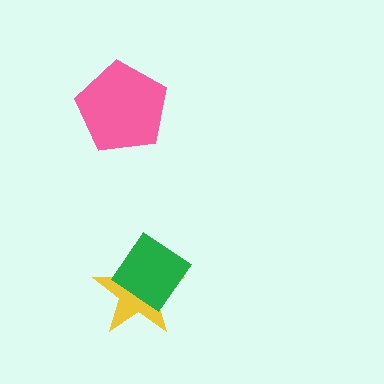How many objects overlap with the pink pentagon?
0 objects overlap with the pink pentagon.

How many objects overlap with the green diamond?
1 object overlaps with the green diamond.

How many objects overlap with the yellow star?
1 object overlaps with the yellow star.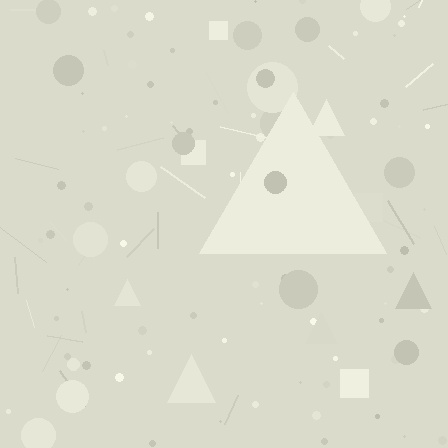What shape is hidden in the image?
A triangle is hidden in the image.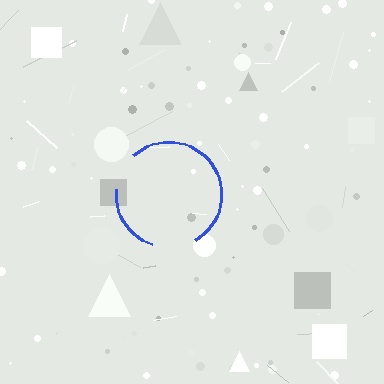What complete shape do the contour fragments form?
The contour fragments form a circle.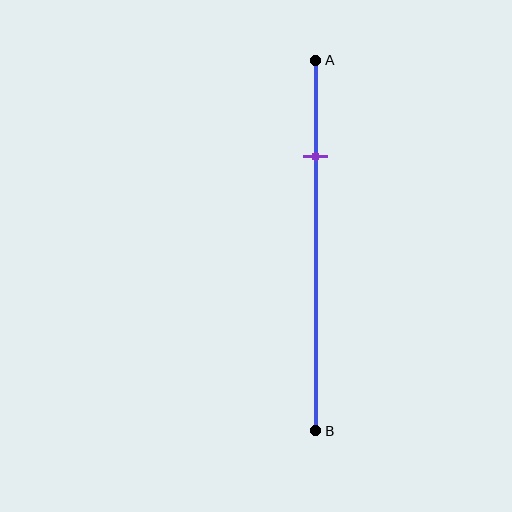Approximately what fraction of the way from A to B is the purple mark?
The purple mark is approximately 25% of the way from A to B.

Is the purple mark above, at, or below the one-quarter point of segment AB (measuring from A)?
The purple mark is approximately at the one-quarter point of segment AB.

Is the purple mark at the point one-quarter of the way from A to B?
Yes, the mark is approximately at the one-quarter point.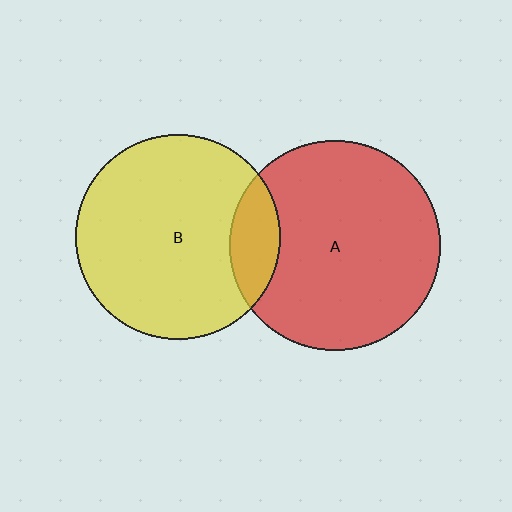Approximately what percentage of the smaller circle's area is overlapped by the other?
Approximately 15%.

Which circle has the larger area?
Circle A (red).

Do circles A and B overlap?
Yes.